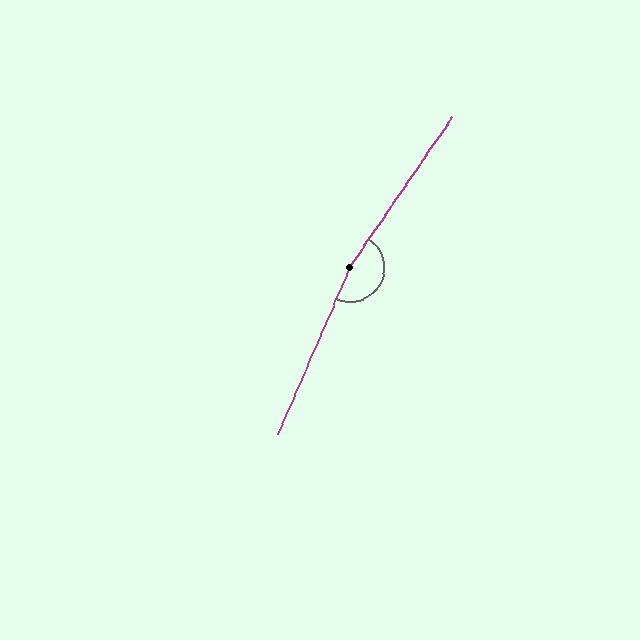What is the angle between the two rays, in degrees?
Approximately 169 degrees.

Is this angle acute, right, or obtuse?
It is obtuse.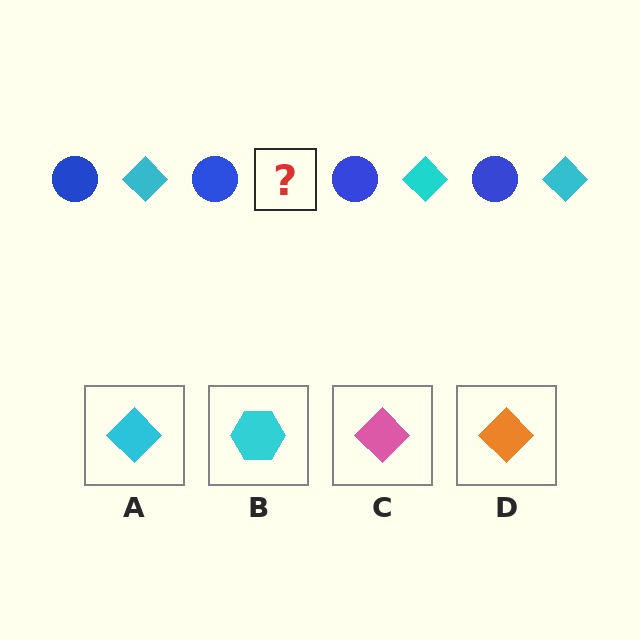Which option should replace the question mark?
Option A.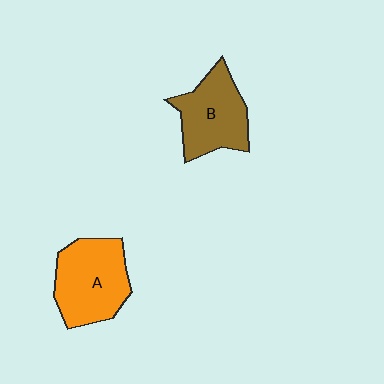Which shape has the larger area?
Shape A (orange).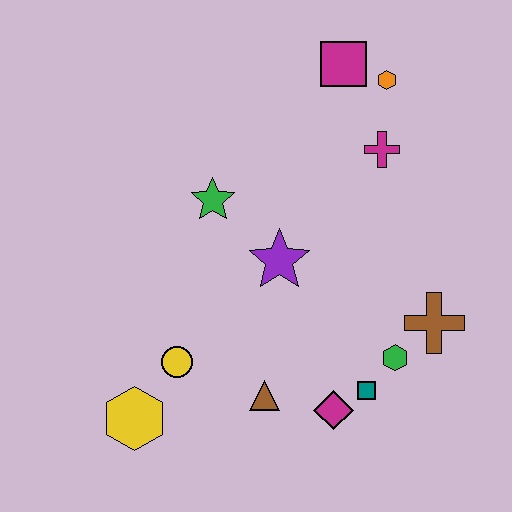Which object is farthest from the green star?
The brown cross is farthest from the green star.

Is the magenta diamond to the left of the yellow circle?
No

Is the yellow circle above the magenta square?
No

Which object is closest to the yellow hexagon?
The yellow circle is closest to the yellow hexagon.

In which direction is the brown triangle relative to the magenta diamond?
The brown triangle is to the left of the magenta diamond.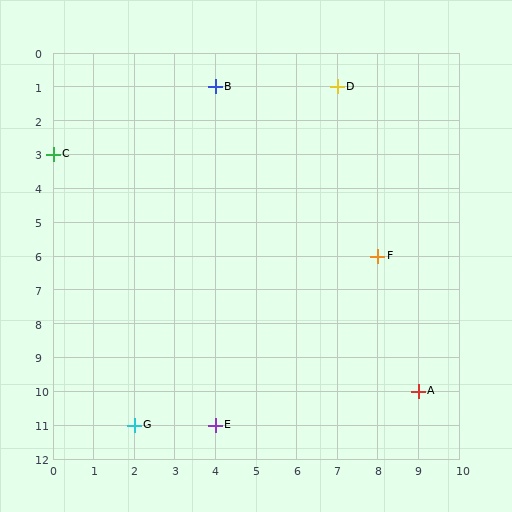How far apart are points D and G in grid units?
Points D and G are 5 columns and 10 rows apart (about 11.2 grid units diagonally).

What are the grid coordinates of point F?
Point F is at grid coordinates (8, 6).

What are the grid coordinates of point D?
Point D is at grid coordinates (7, 1).